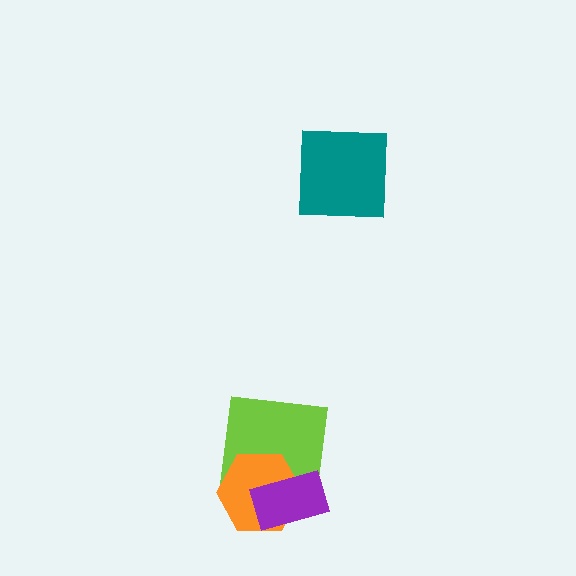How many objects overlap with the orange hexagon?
2 objects overlap with the orange hexagon.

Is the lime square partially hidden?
Yes, it is partially covered by another shape.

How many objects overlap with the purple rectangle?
2 objects overlap with the purple rectangle.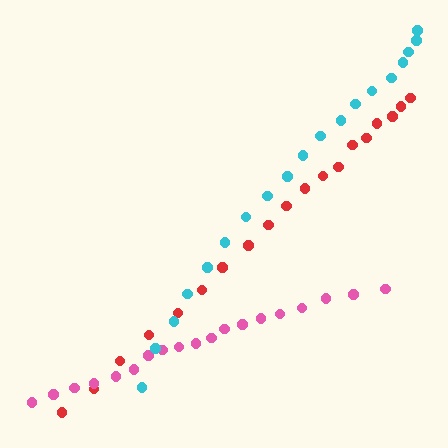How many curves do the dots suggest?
There are 3 distinct paths.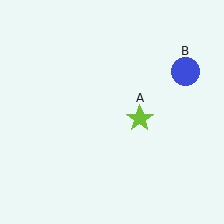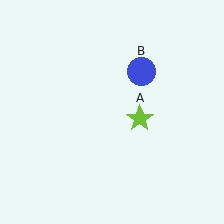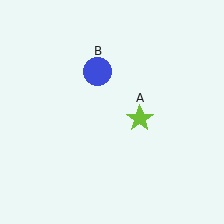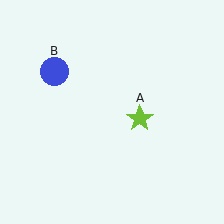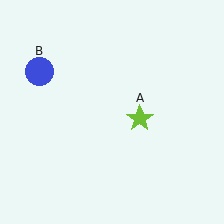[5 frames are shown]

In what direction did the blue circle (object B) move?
The blue circle (object B) moved left.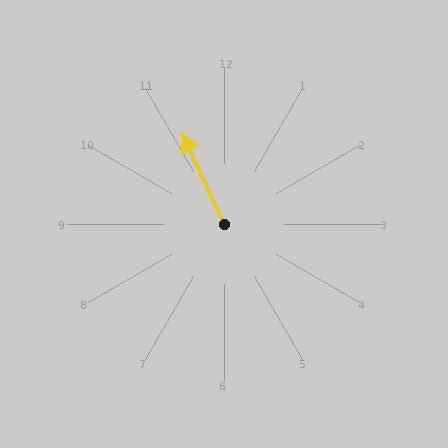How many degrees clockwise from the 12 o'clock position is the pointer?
Approximately 335 degrees.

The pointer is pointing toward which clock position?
Roughly 11 o'clock.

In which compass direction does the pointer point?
Northwest.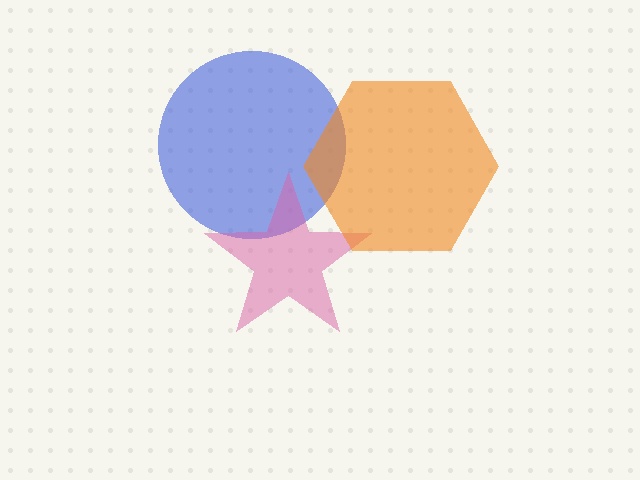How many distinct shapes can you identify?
There are 3 distinct shapes: a blue circle, a pink star, an orange hexagon.